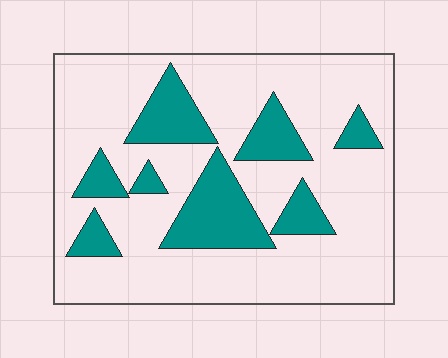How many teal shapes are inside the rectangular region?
8.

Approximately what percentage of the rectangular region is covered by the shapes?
Approximately 25%.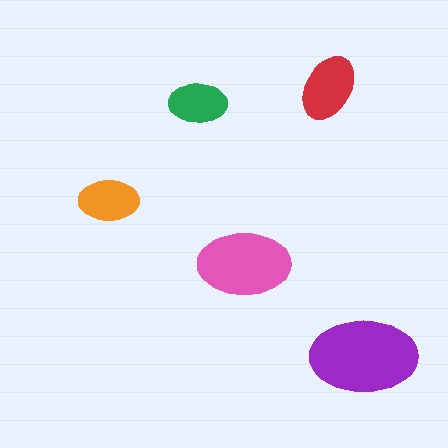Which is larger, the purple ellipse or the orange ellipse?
The purple one.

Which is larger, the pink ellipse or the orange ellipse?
The pink one.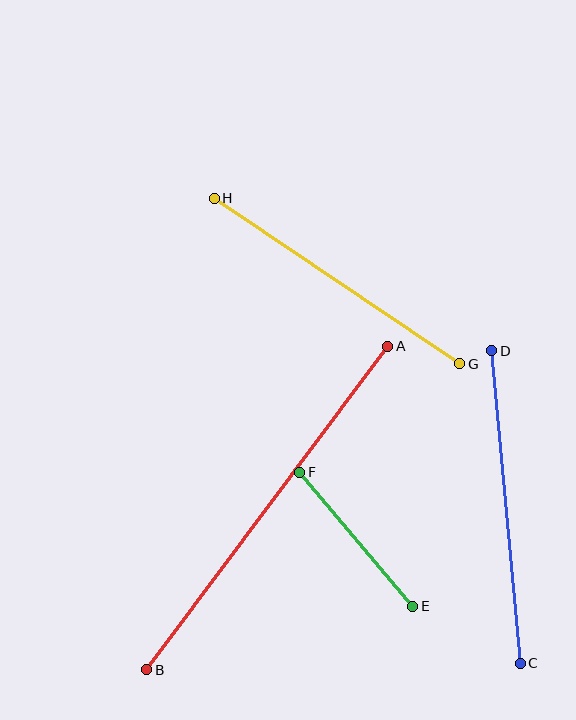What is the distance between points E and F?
The distance is approximately 175 pixels.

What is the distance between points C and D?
The distance is approximately 314 pixels.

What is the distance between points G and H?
The distance is approximately 296 pixels.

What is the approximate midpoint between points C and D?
The midpoint is at approximately (506, 507) pixels.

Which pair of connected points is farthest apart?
Points A and B are farthest apart.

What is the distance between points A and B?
The distance is approximately 403 pixels.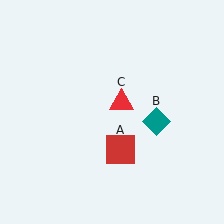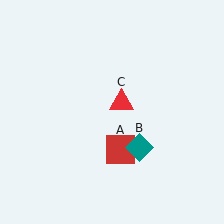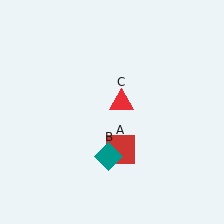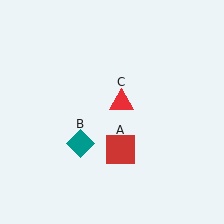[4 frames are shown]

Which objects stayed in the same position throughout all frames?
Red square (object A) and red triangle (object C) remained stationary.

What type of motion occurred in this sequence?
The teal diamond (object B) rotated clockwise around the center of the scene.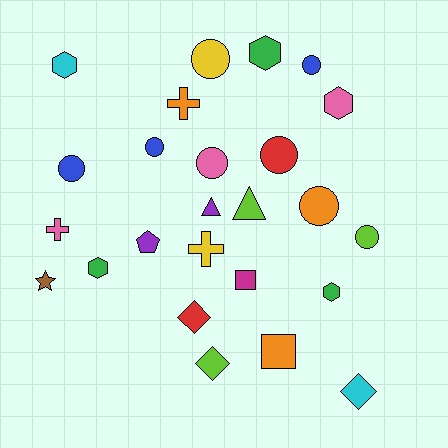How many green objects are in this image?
There are 3 green objects.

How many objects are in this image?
There are 25 objects.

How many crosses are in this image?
There are 3 crosses.